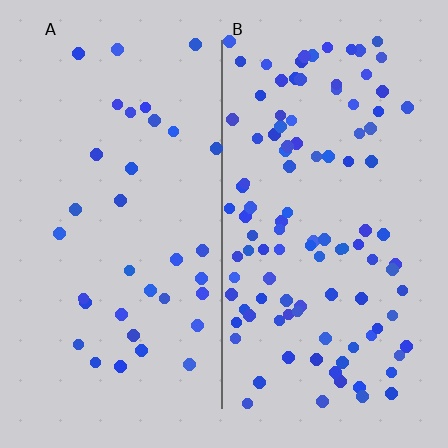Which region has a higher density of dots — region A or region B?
B (the right).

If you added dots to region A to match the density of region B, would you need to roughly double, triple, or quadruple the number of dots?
Approximately triple.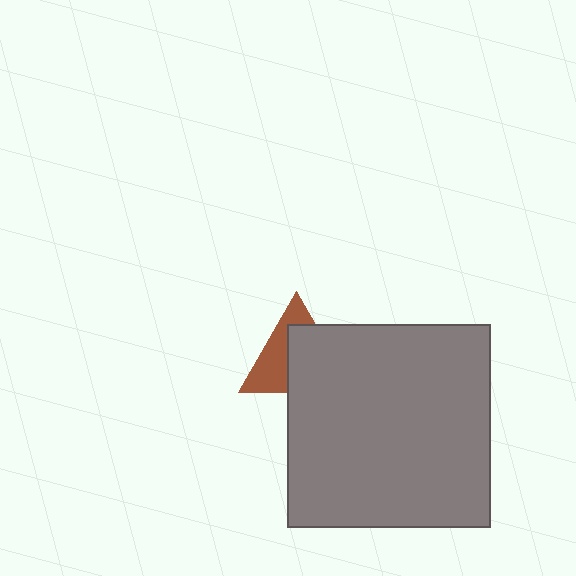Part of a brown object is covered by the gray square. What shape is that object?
It is a triangle.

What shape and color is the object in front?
The object in front is a gray square.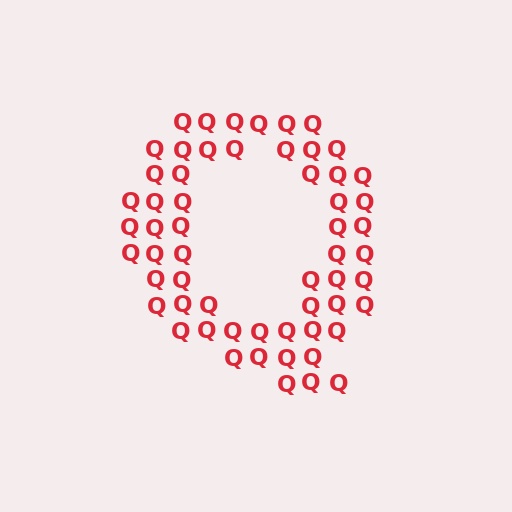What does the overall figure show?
The overall figure shows the letter Q.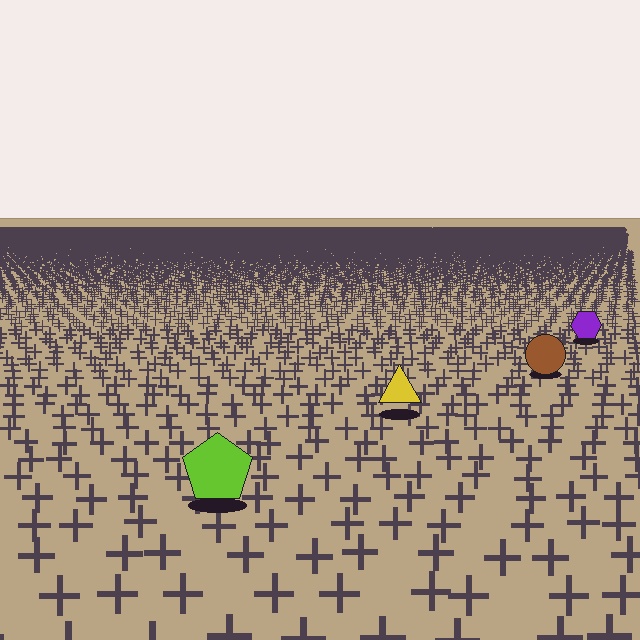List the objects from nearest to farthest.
From nearest to farthest: the lime pentagon, the yellow triangle, the brown circle, the purple hexagon.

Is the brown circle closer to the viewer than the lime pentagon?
No. The lime pentagon is closer — you can tell from the texture gradient: the ground texture is coarser near it.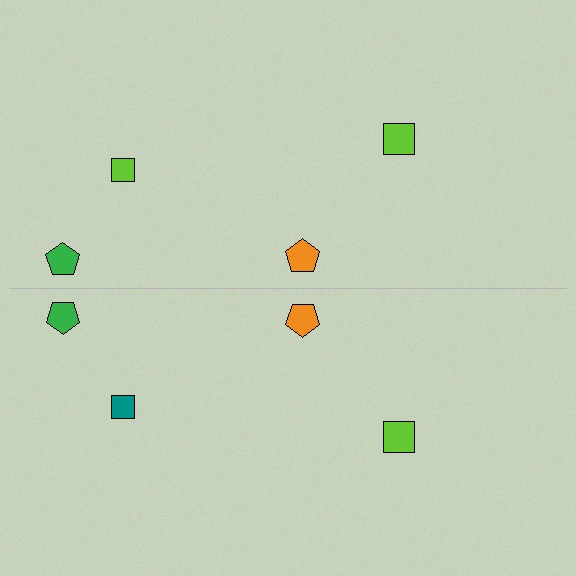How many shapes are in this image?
There are 8 shapes in this image.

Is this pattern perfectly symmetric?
No, the pattern is not perfectly symmetric. The teal square on the bottom side breaks the symmetry — its mirror counterpart is lime.